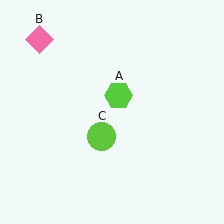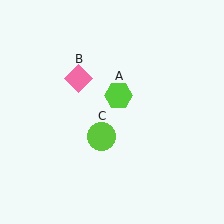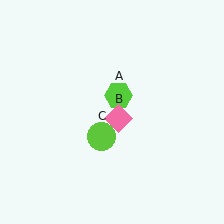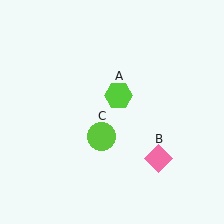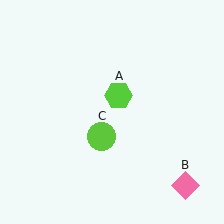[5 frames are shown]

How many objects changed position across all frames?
1 object changed position: pink diamond (object B).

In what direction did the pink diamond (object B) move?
The pink diamond (object B) moved down and to the right.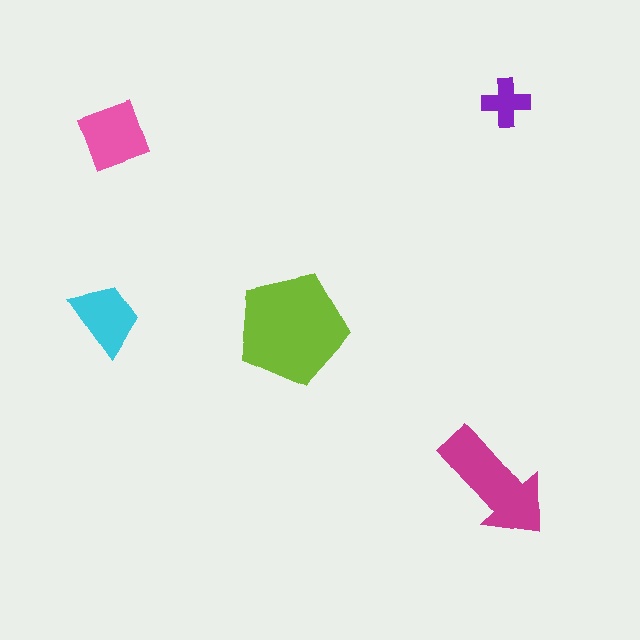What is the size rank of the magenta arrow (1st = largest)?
2nd.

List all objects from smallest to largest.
The purple cross, the cyan trapezoid, the pink diamond, the magenta arrow, the lime pentagon.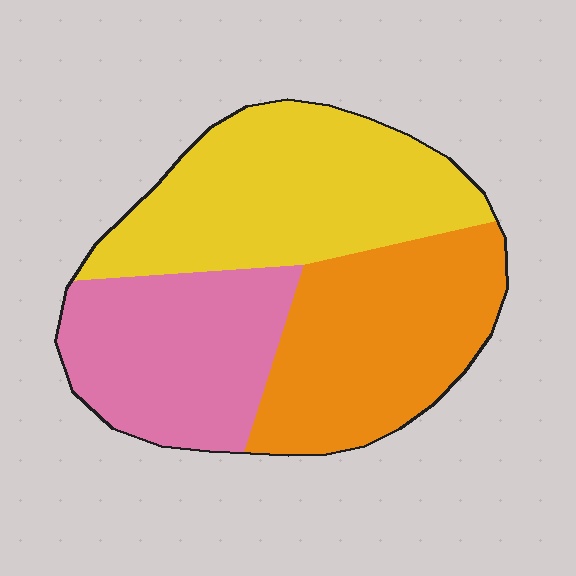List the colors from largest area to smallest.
From largest to smallest: yellow, orange, pink.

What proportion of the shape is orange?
Orange takes up between a sixth and a third of the shape.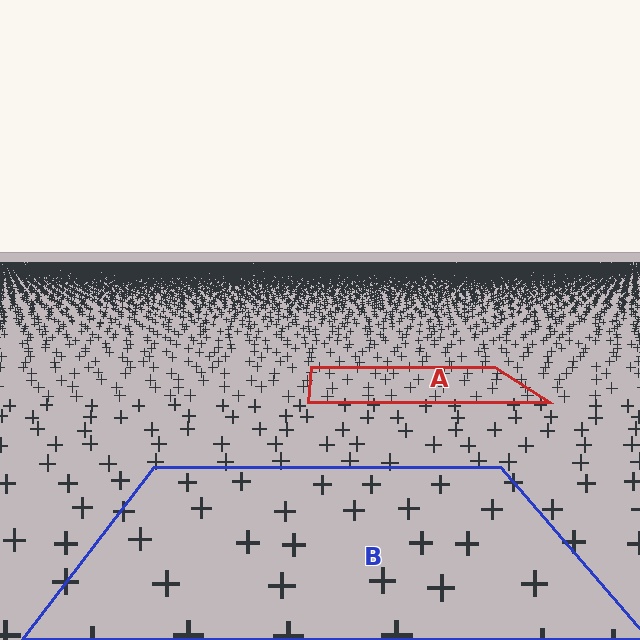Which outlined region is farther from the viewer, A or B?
Region A is farther from the viewer — the texture elements inside it appear smaller and more densely packed.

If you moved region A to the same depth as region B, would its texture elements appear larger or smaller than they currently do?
They would appear larger. At a closer depth, the same texture elements are projected at a bigger on-screen size.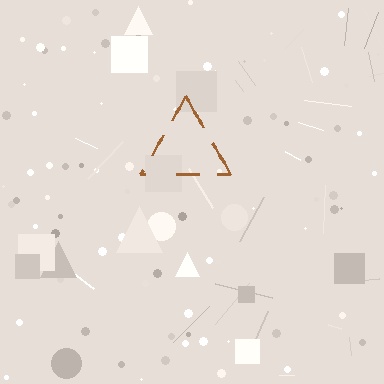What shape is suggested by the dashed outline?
The dashed outline suggests a triangle.